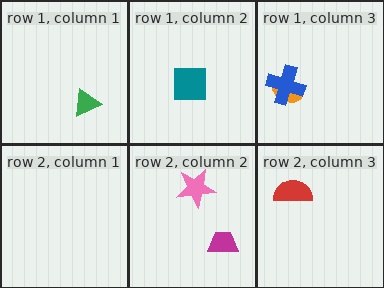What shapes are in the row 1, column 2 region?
The teal square.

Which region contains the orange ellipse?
The row 1, column 3 region.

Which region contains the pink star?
The row 2, column 2 region.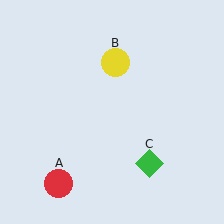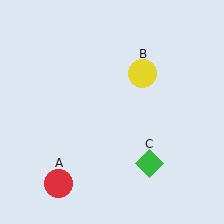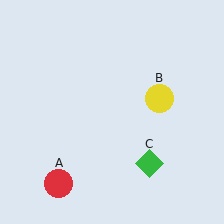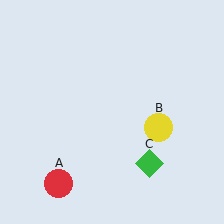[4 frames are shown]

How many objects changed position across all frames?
1 object changed position: yellow circle (object B).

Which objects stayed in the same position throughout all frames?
Red circle (object A) and green diamond (object C) remained stationary.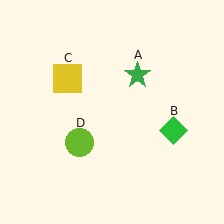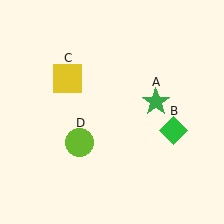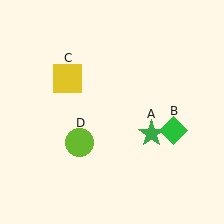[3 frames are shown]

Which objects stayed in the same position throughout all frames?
Green diamond (object B) and yellow square (object C) and lime circle (object D) remained stationary.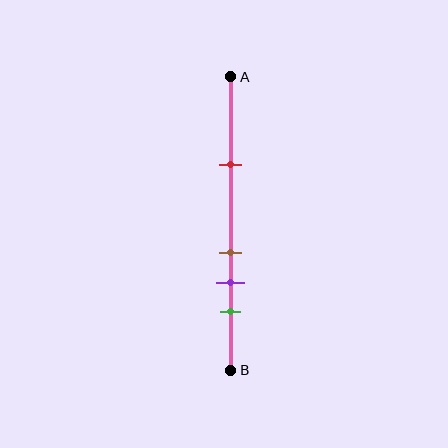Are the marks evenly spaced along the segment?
No, the marks are not evenly spaced.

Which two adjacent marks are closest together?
The brown and purple marks are the closest adjacent pair.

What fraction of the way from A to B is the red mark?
The red mark is approximately 30% (0.3) of the way from A to B.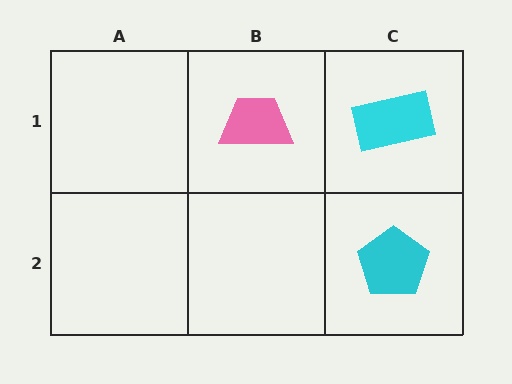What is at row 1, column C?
A cyan rectangle.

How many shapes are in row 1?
2 shapes.